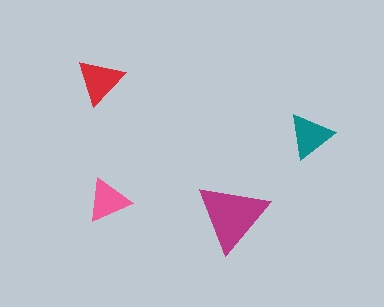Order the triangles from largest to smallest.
the magenta one, the red one, the teal one, the pink one.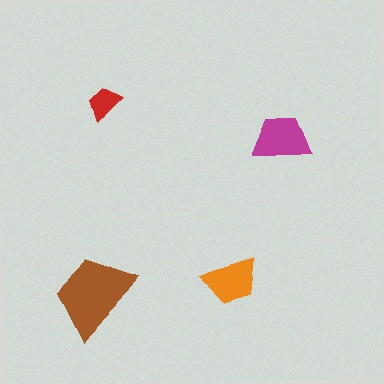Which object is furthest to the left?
The brown trapezoid is leftmost.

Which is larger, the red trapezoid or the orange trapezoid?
The orange one.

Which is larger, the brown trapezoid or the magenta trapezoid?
The brown one.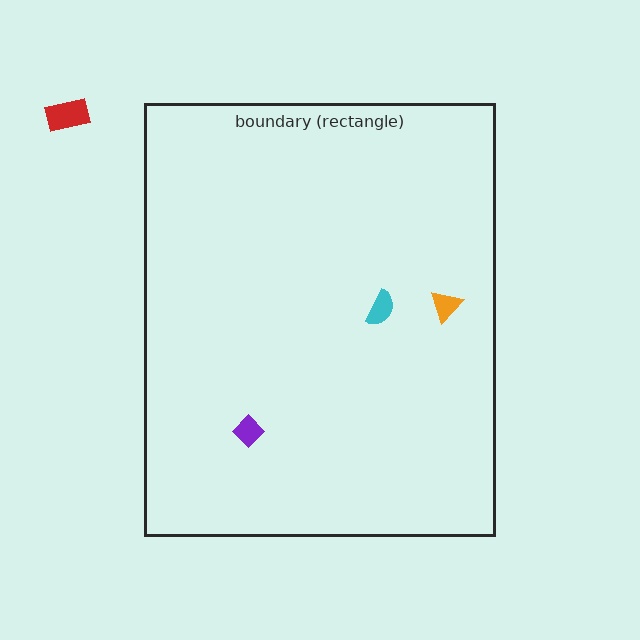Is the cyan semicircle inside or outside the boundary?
Inside.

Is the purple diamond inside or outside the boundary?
Inside.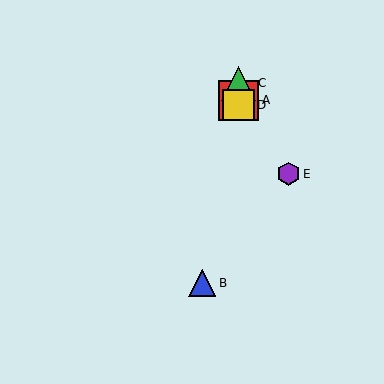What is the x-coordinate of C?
Object C is at x≈238.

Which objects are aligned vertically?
Objects A, C, D are aligned vertically.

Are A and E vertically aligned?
No, A is at x≈238 and E is at x≈289.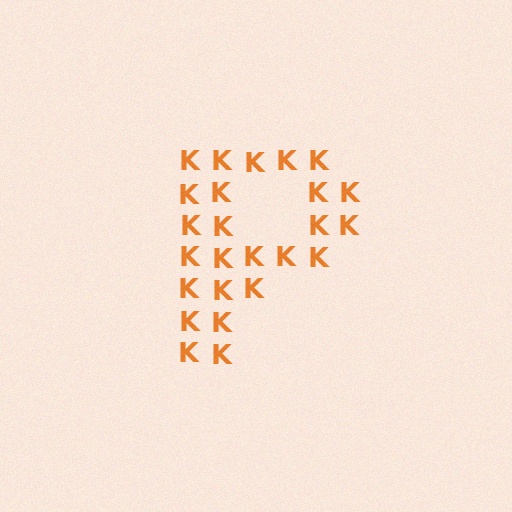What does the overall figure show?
The overall figure shows the letter P.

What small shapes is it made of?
It is made of small letter K's.